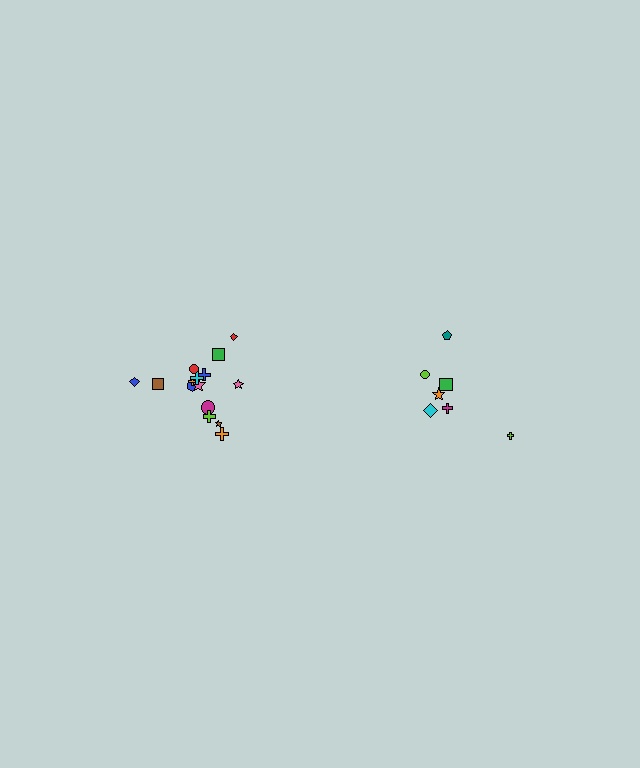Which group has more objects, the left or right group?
The left group.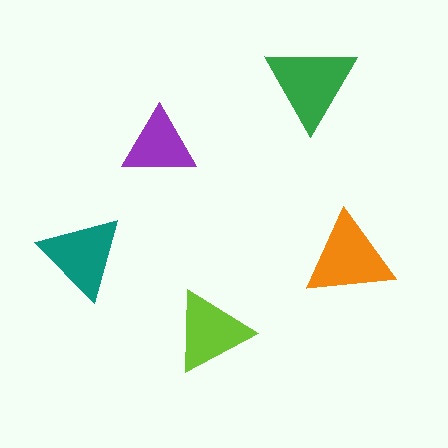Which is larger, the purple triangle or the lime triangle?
The lime one.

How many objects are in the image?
There are 5 objects in the image.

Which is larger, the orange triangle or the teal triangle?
The orange one.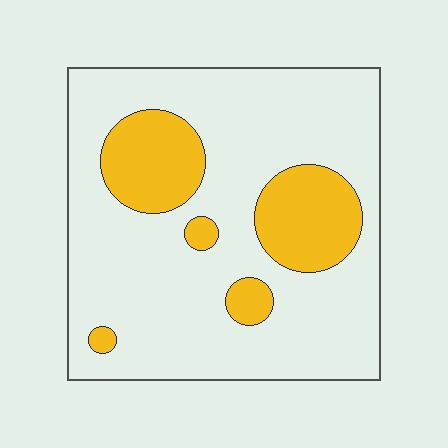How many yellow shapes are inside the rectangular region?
5.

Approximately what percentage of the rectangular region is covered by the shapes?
Approximately 20%.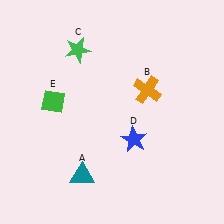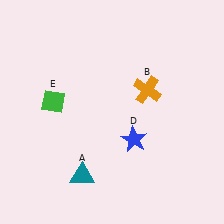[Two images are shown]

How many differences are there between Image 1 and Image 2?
There is 1 difference between the two images.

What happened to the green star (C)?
The green star (C) was removed in Image 2. It was in the top-left area of Image 1.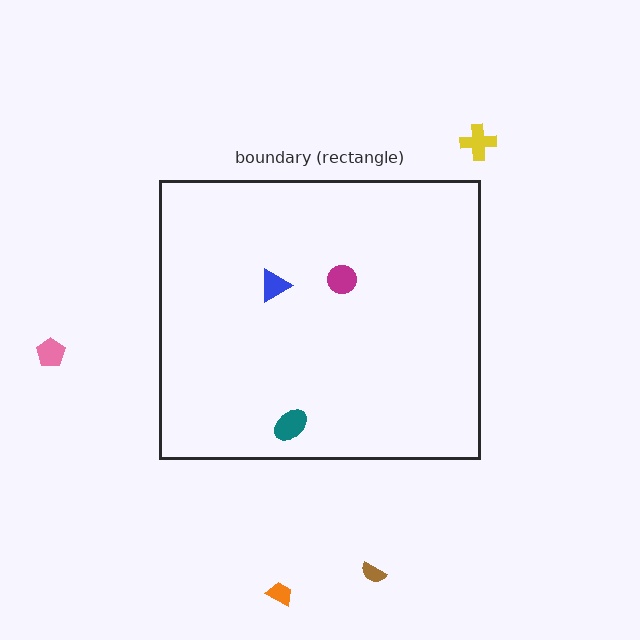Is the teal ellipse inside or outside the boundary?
Inside.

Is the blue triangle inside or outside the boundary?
Inside.